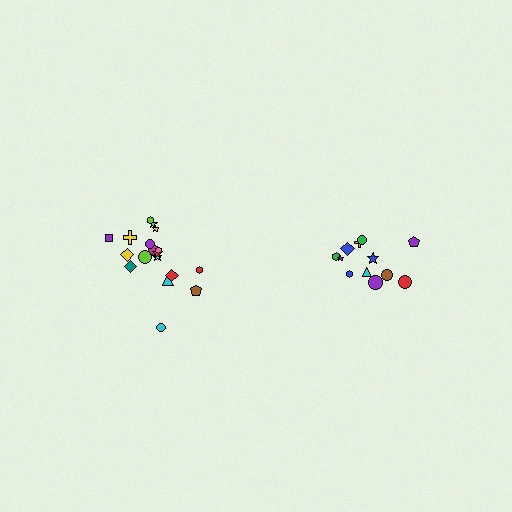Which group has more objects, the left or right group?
The left group.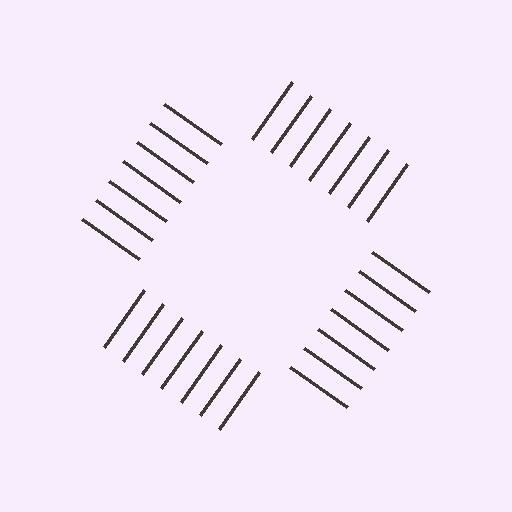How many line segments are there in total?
28 — 7 along each of the 4 edges.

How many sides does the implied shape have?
4 sides — the line-ends trace a square.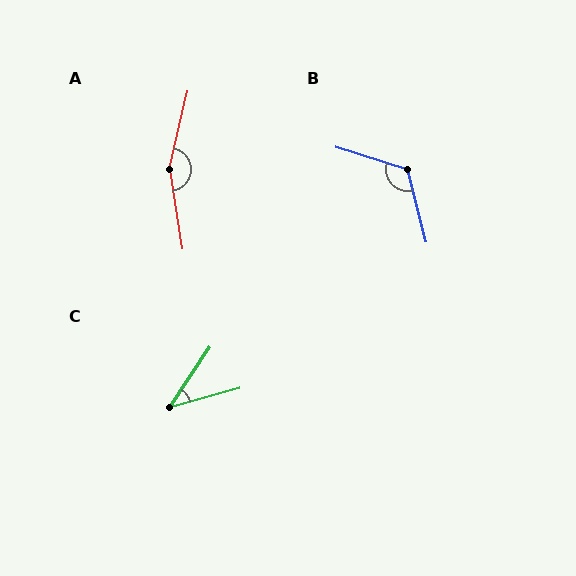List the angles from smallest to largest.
C (40°), B (122°), A (158°).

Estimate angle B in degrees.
Approximately 122 degrees.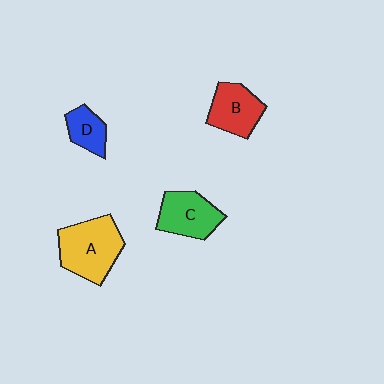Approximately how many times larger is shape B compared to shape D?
Approximately 1.5 times.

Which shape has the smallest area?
Shape D (blue).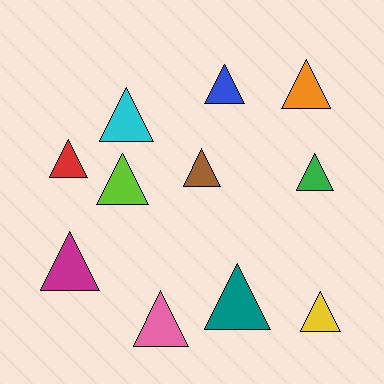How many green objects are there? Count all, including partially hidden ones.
There is 1 green object.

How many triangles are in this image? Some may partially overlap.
There are 11 triangles.